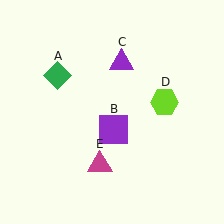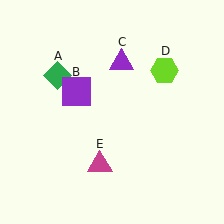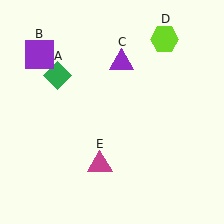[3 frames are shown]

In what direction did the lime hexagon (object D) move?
The lime hexagon (object D) moved up.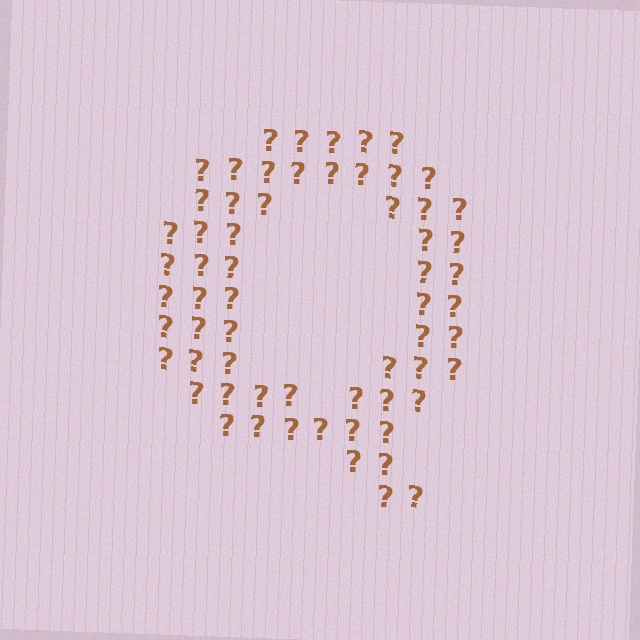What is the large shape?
The large shape is the letter Q.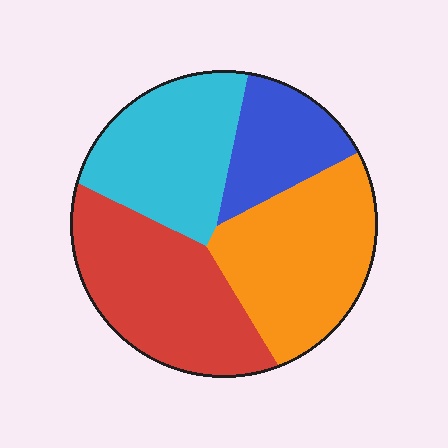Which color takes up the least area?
Blue, at roughly 15%.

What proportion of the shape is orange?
Orange covers around 30% of the shape.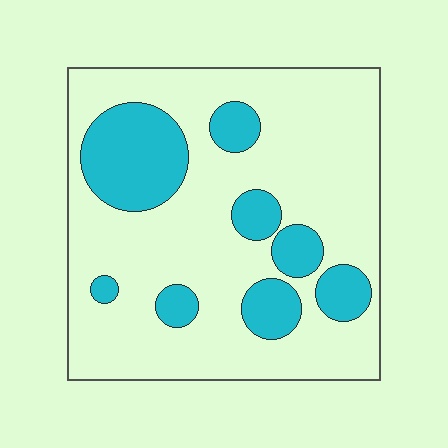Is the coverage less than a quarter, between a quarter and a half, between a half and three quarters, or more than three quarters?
Less than a quarter.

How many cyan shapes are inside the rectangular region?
8.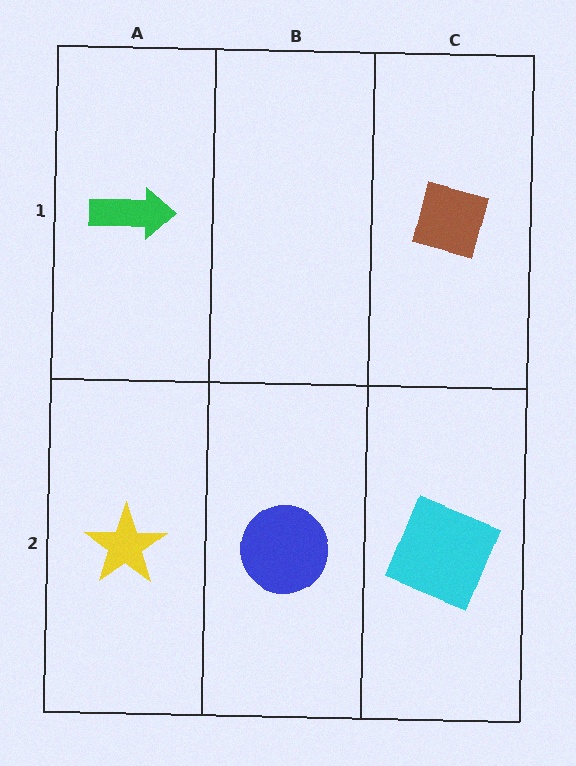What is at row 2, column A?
A yellow star.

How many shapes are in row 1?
2 shapes.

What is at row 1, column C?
A brown square.